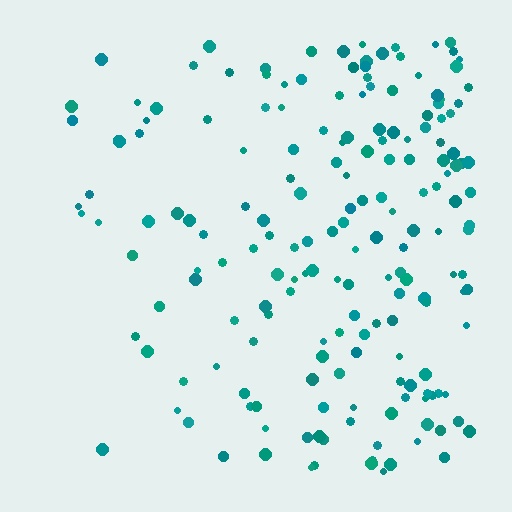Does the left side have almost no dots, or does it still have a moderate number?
Still a moderate number, just noticeably fewer than the right.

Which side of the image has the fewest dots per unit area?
The left.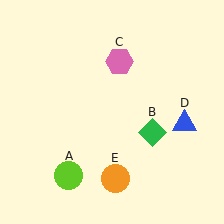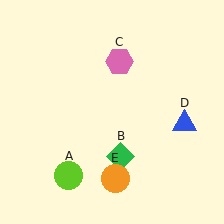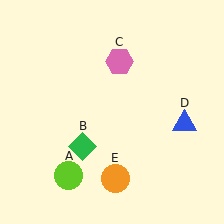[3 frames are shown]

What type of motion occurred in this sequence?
The green diamond (object B) rotated clockwise around the center of the scene.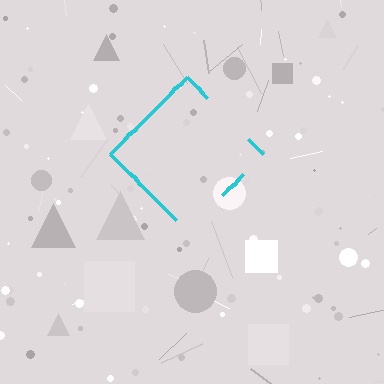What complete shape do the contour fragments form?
The contour fragments form a diamond.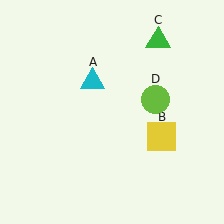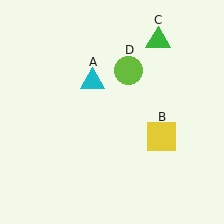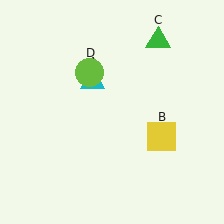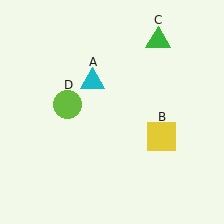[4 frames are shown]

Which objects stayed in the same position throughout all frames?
Cyan triangle (object A) and yellow square (object B) and green triangle (object C) remained stationary.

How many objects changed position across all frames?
1 object changed position: lime circle (object D).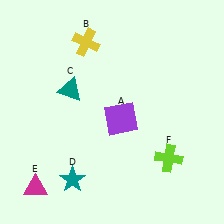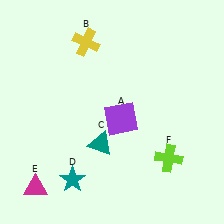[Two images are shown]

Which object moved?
The teal triangle (C) moved down.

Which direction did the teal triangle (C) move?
The teal triangle (C) moved down.